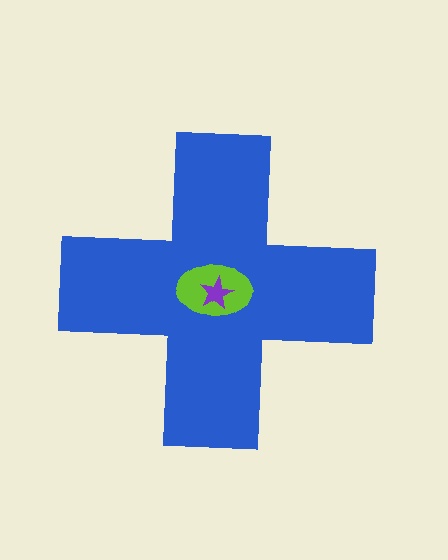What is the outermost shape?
The blue cross.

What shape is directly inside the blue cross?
The lime ellipse.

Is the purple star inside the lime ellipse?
Yes.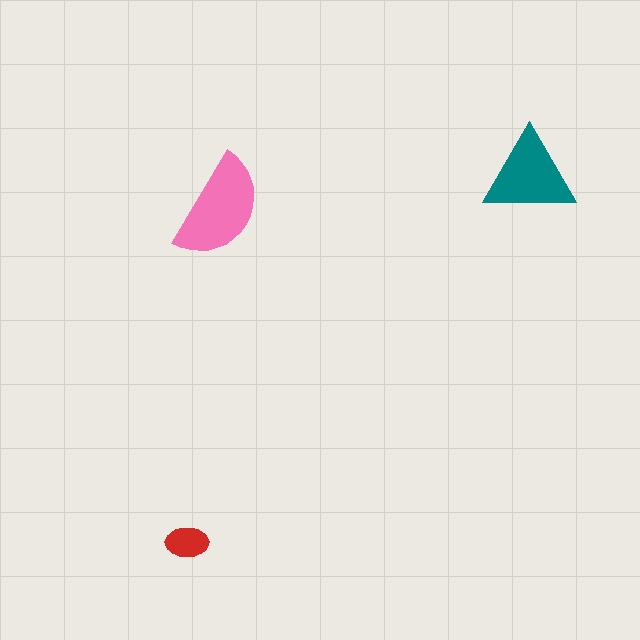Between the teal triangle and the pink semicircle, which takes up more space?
The pink semicircle.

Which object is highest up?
The teal triangle is topmost.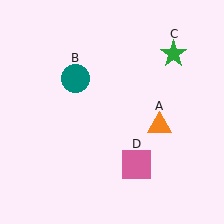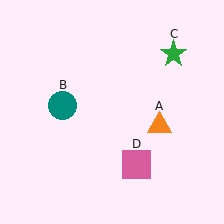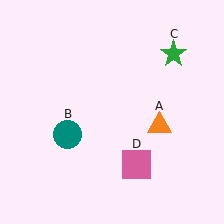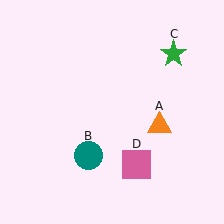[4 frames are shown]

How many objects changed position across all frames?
1 object changed position: teal circle (object B).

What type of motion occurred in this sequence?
The teal circle (object B) rotated counterclockwise around the center of the scene.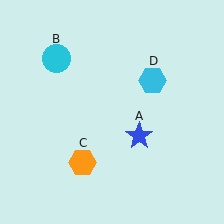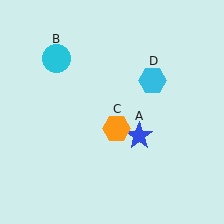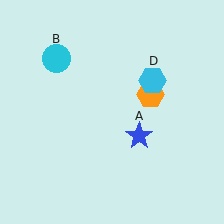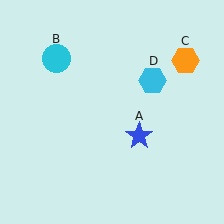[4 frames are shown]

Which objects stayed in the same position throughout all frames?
Blue star (object A) and cyan circle (object B) and cyan hexagon (object D) remained stationary.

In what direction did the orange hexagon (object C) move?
The orange hexagon (object C) moved up and to the right.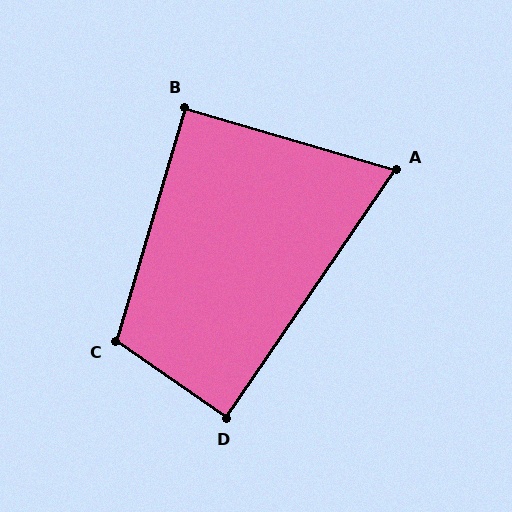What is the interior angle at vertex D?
Approximately 90 degrees (approximately right).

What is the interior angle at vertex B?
Approximately 90 degrees (approximately right).